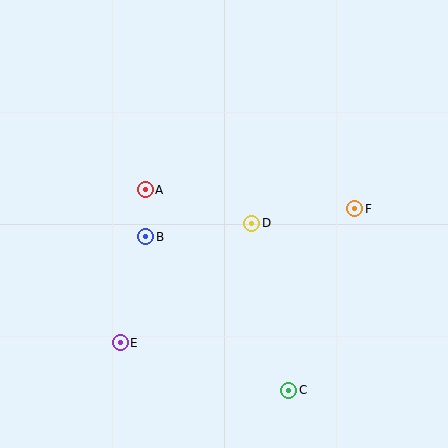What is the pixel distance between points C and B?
The distance between C and B is 210 pixels.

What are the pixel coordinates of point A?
Point A is at (145, 190).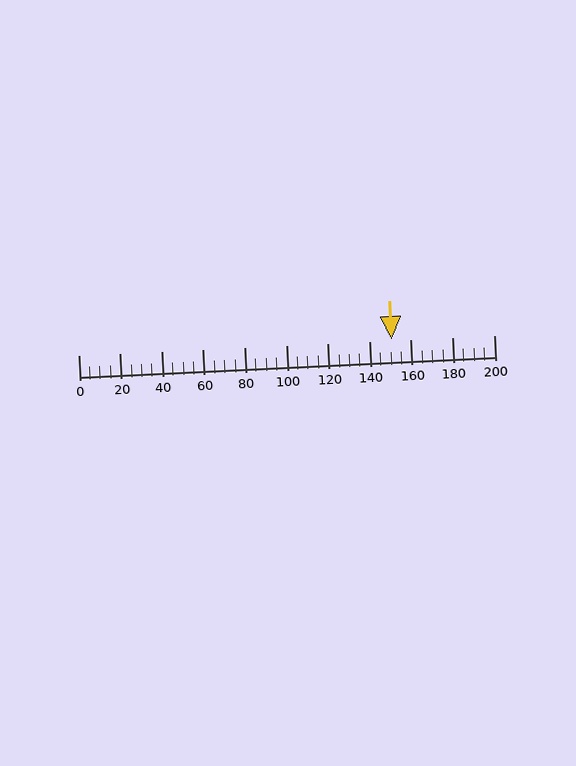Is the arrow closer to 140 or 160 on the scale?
The arrow is closer to 160.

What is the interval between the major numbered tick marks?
The major tick marks are spaced 20 units apart.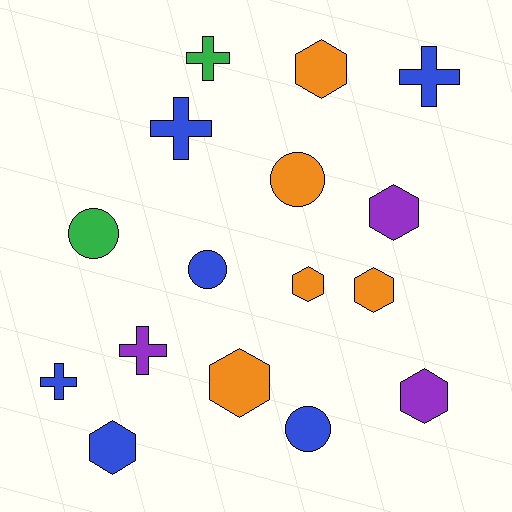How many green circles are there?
There is 1 green circle.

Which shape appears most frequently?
Hexagon, with 7 objects.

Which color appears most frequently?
Blue, with 6 objects.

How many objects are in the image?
There are 16 objects.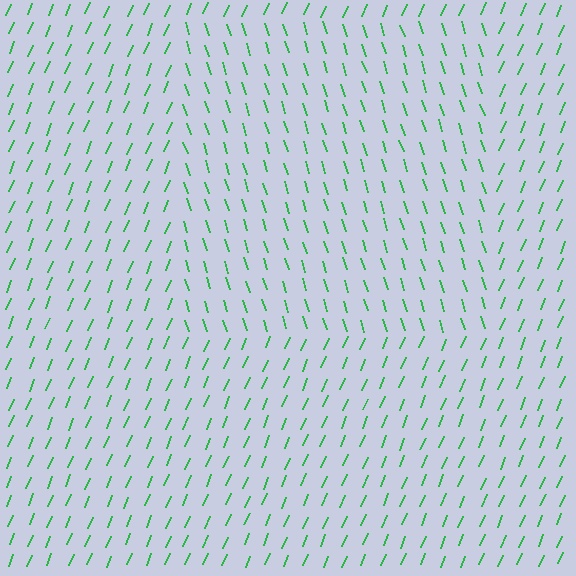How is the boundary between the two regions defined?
The boundary is defined purely by a change in line orientation (approximately 40 degrees difference). All lines are the same color and thickness.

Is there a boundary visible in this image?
Yes, there is a texture boundary formed by a change in line orientation.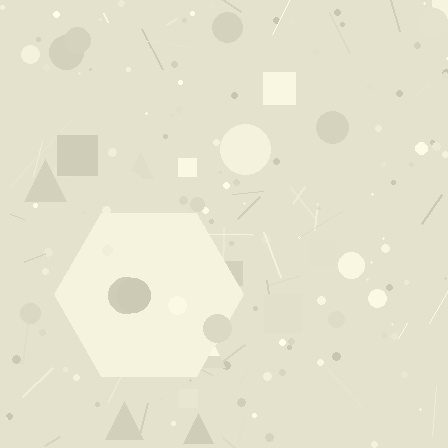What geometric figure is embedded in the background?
A hexagon is embedded in the background.